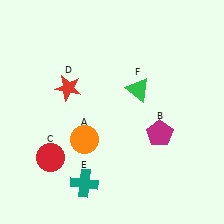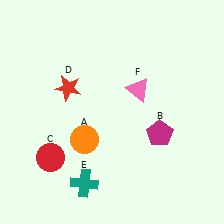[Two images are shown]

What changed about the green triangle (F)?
In Image 1, F is green. In Image 2, it changed to pink.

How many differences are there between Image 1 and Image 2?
There is 1 difference between the two images.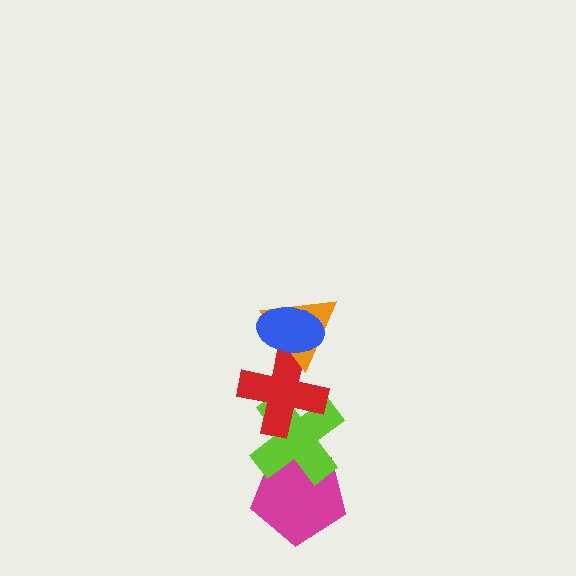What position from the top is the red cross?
The red cross is 3rd from the top.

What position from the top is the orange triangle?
The orange triangle is 2nd from the top.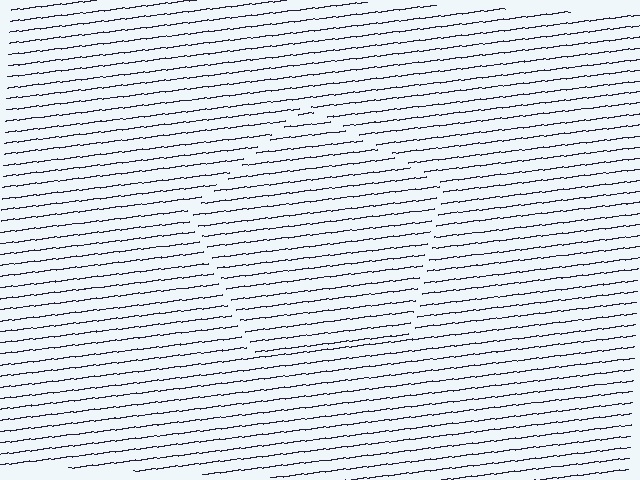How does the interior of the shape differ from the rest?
The interior of the shape contains the same grating, shifted by half a period — the contour is defined by the phase discontinuity where line-ends from the inner and outer gratings abut.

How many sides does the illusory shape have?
5 sides — the line-ends trace a pentagon.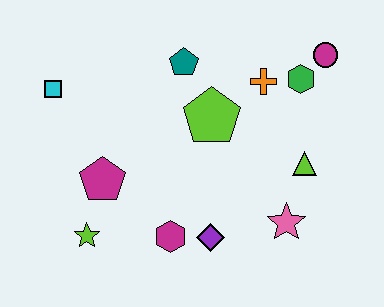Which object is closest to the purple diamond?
The magenta hexagon is closest to the purple diamond.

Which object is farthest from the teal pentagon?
The lime star is farthest from the teal pentagon.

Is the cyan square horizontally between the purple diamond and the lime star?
No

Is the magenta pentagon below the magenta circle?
Yes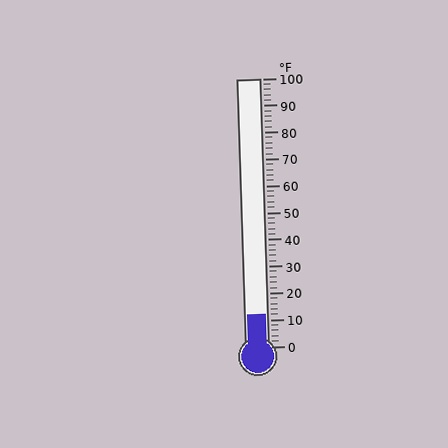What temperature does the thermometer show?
The thermometer shows approximately 12°F.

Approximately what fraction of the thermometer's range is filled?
The thermometer is filled to approximately 10% of its range.